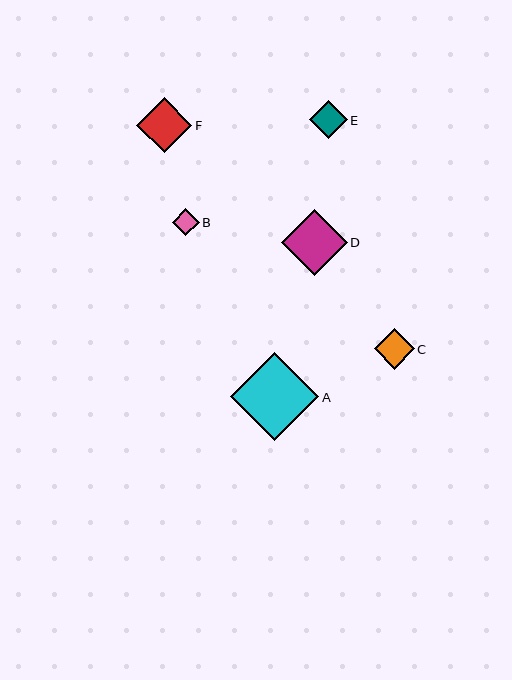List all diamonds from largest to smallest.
From largest to smallest: A, D, F, C, E, B.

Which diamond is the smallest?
Diamond B is the smallest with a size of approximately 27 pixels.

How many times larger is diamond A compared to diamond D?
Diamond A is approximately 1.4 times the size of diamond D.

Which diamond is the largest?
Diamond A is the largest with a size of approximately 89 pixels.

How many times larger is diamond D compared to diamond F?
Diamond D is approximately 1.2 times the size of diamond F.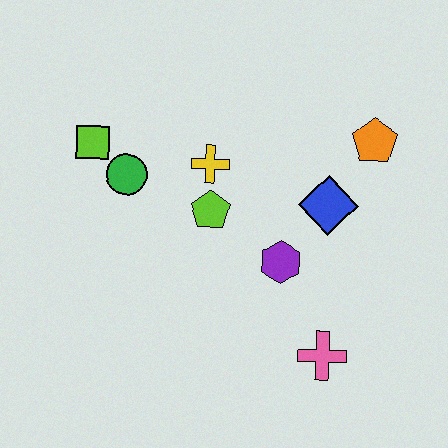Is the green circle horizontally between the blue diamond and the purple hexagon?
No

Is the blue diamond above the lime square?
No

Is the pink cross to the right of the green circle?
Yes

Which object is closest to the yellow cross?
The lime pentagon is closest to the yellow cross.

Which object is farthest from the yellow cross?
The pink cross is farthest from the yellow cross.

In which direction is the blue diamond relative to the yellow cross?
The blue diamond is to the right of the yellow cross.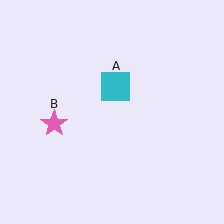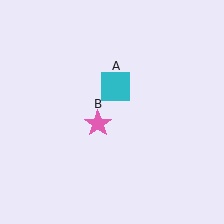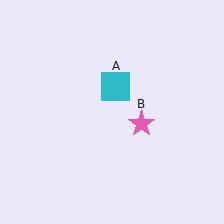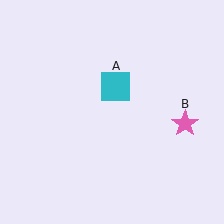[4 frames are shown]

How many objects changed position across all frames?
1 object changed position: pink star (object B).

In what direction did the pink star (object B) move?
The pink star (object B) moved right.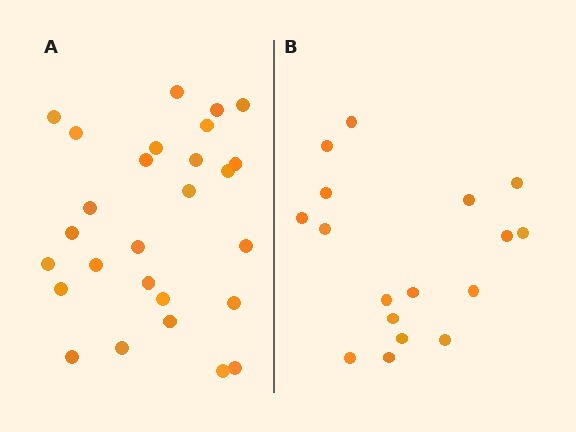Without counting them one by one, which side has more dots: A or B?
Region A (the left region) has more dots.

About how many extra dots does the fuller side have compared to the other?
Region A has roughly 10 or so more dots than region B.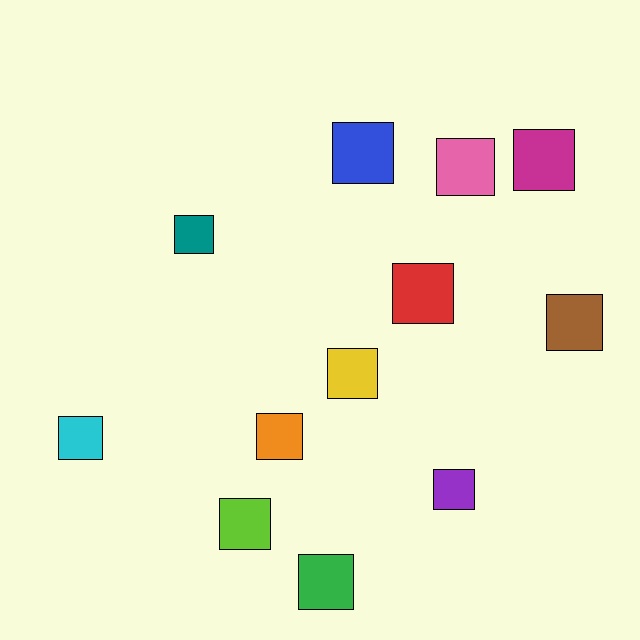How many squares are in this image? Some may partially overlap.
There are 12 squares.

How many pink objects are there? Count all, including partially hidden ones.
There is 1 pink object.